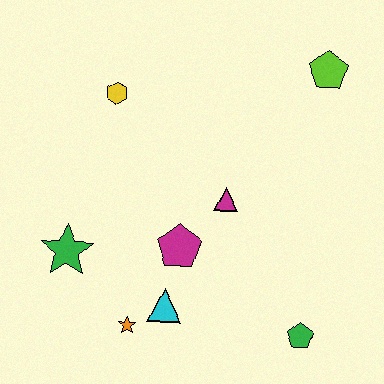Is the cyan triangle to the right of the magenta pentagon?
No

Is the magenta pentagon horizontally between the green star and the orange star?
No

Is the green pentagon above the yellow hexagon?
No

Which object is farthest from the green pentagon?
The yellow hexagon is farthest from the green pentagon.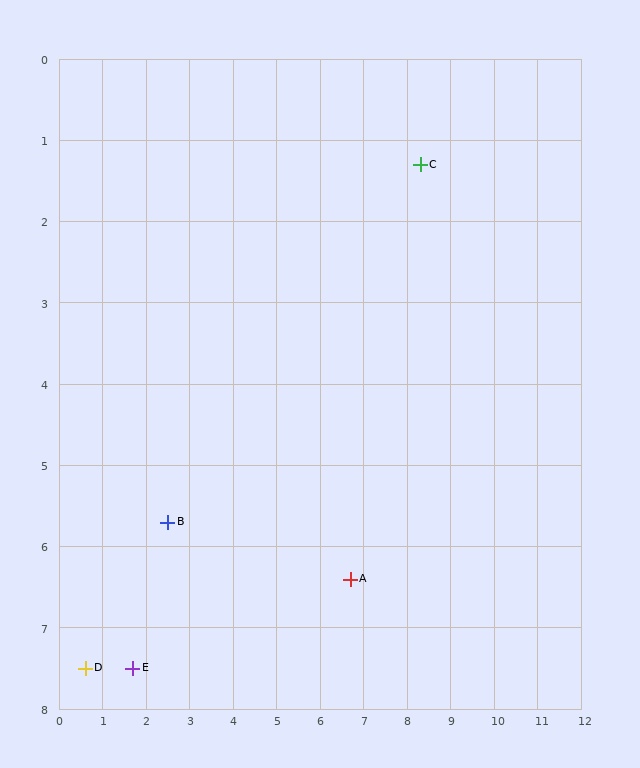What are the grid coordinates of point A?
Point A is at approximately (6.7, 6.4).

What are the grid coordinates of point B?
Point B is at approximately (2.5, 5.7).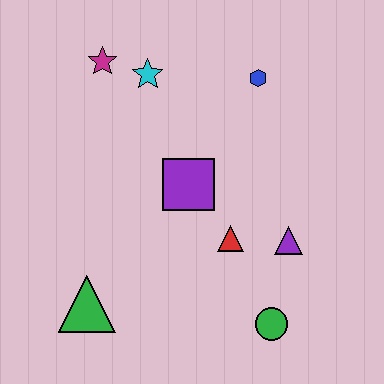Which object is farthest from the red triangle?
The magenta star is farthest from the red triangle.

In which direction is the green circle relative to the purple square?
The green circle is below the purple square.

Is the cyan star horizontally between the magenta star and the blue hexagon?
Yes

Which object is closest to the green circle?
The purple triangle is closest to the green circle.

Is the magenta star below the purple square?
No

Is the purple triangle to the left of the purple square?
No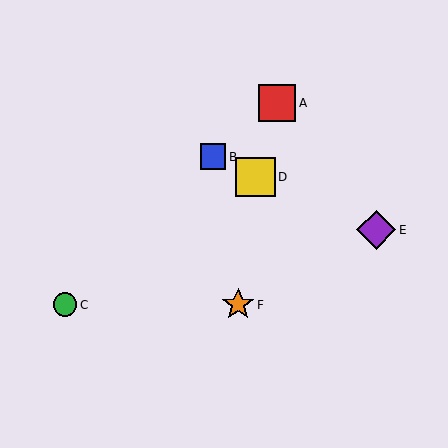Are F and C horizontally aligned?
Yes, both are at y≈305.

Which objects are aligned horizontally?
Objects C, F are aligned horizontally.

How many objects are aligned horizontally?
2 objects (C, F) are aligned horizontally.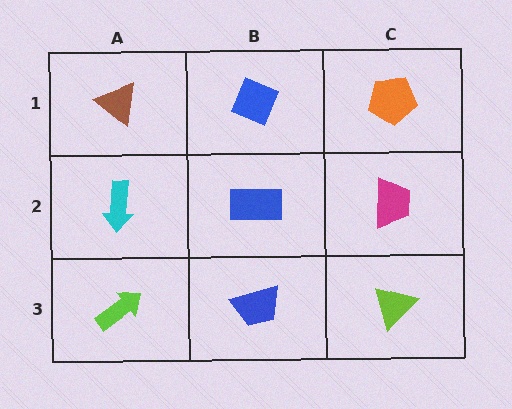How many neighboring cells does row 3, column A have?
2.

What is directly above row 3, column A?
A cyan arrow.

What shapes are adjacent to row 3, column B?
A blue rectangle (row 2, column B), a lime arrow (row 3, column A), a lime triangle (row 3, column C).